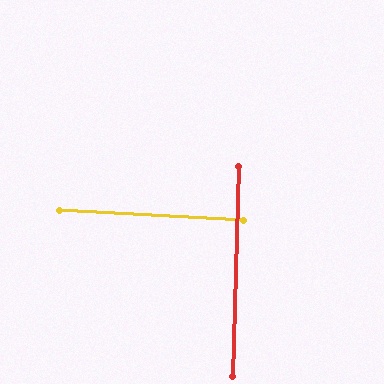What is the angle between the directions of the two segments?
Approximately 89 degrees.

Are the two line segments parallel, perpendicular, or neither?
Perpendicular — they meet at approximately 89°.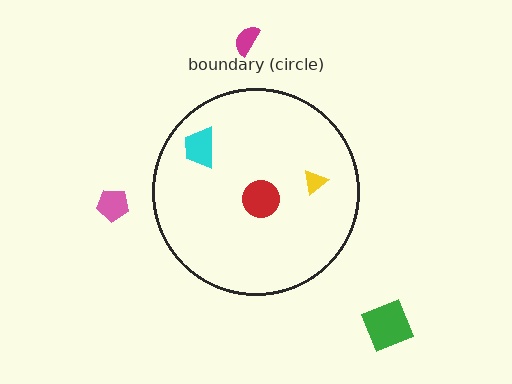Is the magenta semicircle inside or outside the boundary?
Outside.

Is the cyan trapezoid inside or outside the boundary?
Inside.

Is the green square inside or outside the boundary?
Outside.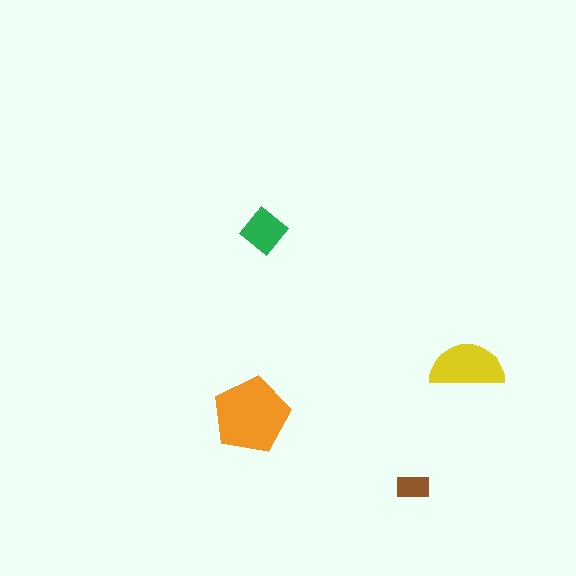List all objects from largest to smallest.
The orange pentagon, the yellow semicircle, the green diamond, the brown rectangle.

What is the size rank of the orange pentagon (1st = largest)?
1st.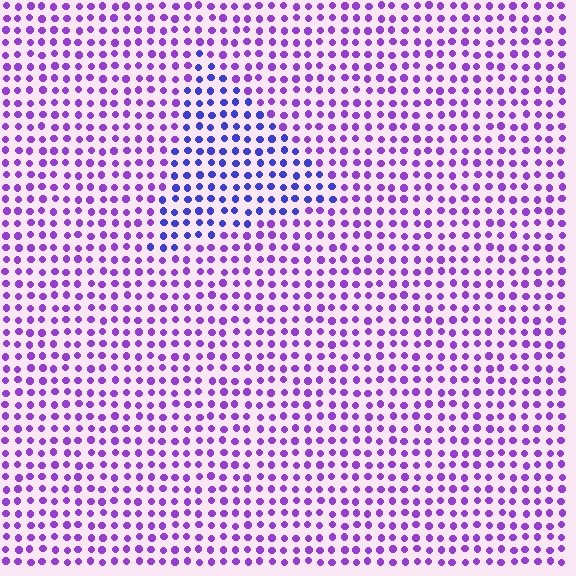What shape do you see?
I see a triangle.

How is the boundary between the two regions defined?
The boundary is defined purely by a slight shift in hue (about 36 degrees). Spacing, size, and orientation are identical on both sides.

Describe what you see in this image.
The image is filled with small purple elements in a uniform arrangement. A triangle-shaped region is visible where the elements are tinted to a slightly different hue, forming a subtle color boundary.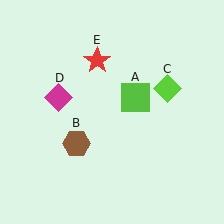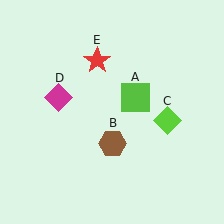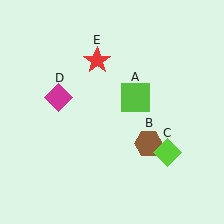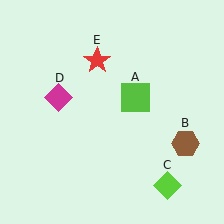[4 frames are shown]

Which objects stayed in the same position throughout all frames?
Lime square (object A) and magenta diamond (object D) and red star (object E) remained stationary.